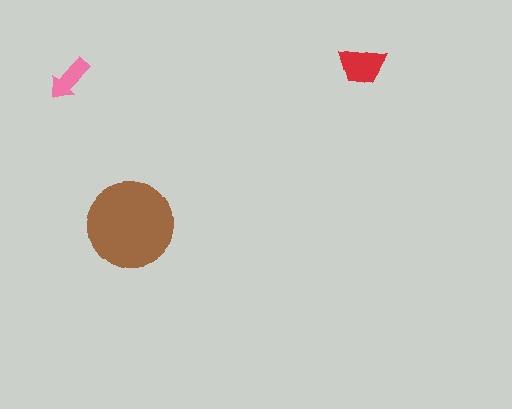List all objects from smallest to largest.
The pink arrow, the red trapezoid, the brown circle.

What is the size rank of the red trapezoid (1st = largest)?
2nd.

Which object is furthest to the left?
The pink arrow is leftmost.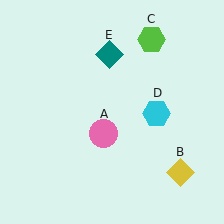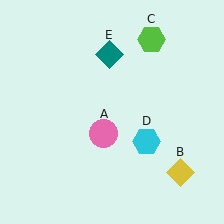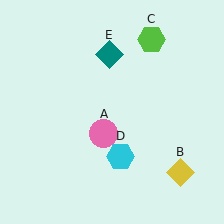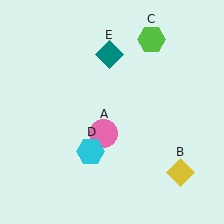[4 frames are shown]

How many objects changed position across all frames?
1 object changed position: cyan hexagon (object D).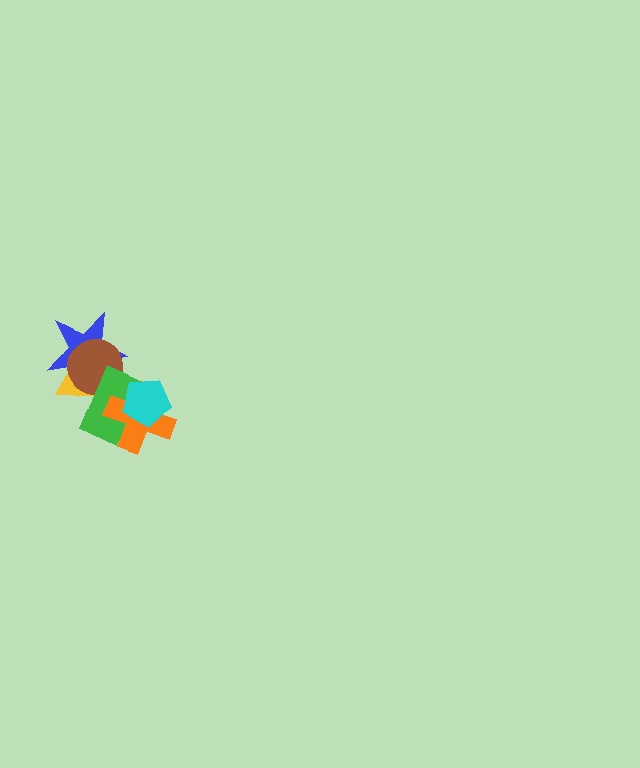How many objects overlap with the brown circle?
3 objects overlap with the brown circle.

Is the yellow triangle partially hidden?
Yes, it is partially covered by another shape.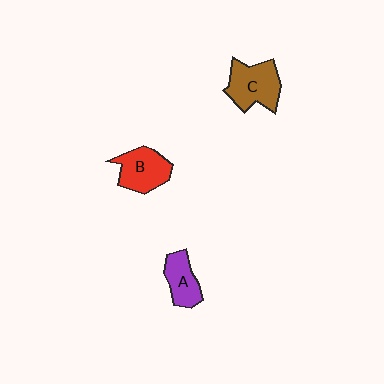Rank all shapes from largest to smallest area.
From largest to smallest: C (brown), B (red), A (purple).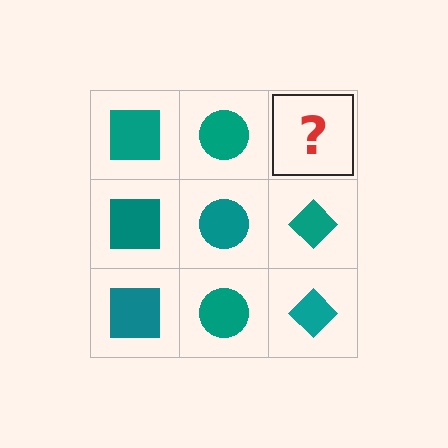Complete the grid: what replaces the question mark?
The question mark should be replaced with a teal diamond.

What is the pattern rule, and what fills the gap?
The rule is that each column has a consistent shape. The gap should be filled with a teal diamond.